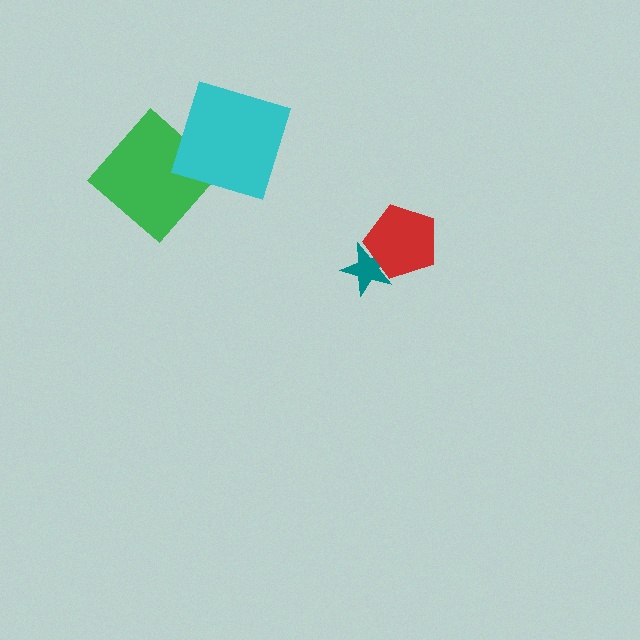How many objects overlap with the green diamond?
1 object overlaps with the green diamond.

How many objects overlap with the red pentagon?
1 object overlaps with the red pentagon.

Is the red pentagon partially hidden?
No, no other shape covers it.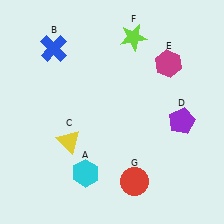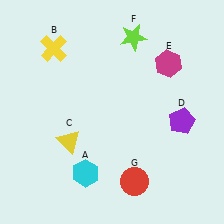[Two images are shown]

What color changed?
The cross (B) changed from blue in Image 1 to yellow in Image 2.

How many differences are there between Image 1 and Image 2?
There is 1 difference between the two images.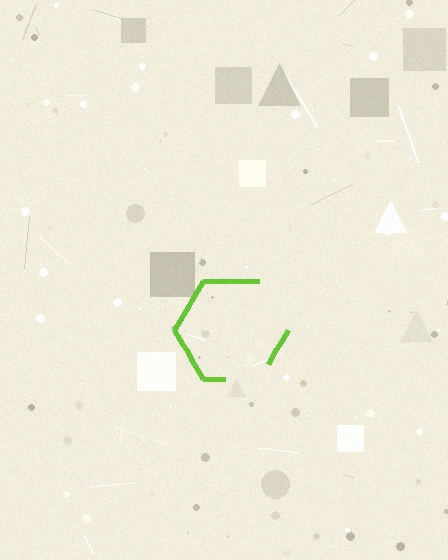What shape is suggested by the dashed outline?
The dashed outline suggests a hexagon.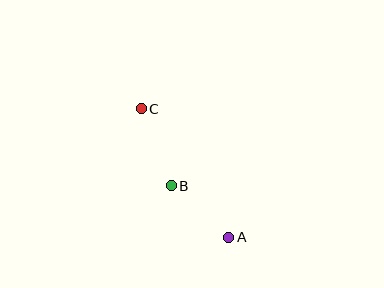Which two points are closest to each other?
Points A and B are closest to each other.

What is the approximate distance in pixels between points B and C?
The distance between B and C is approximately 83 pixels.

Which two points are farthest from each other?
Points A and C are farthest from each other.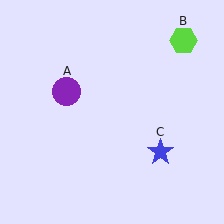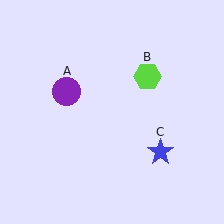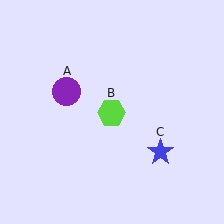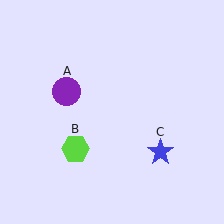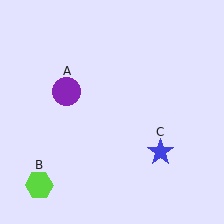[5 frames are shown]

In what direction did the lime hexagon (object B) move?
The lime hexagon (object B) moved down and to the left.